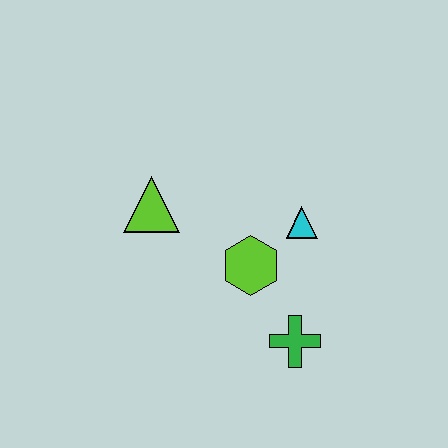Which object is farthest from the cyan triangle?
The lime triangle is farthest from the cyan triangle.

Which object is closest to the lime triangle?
The lime hexagon is closest to the lime triangle.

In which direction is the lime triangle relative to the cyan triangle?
The lime triangle is to the left of the cyan triangle.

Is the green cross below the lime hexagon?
Yes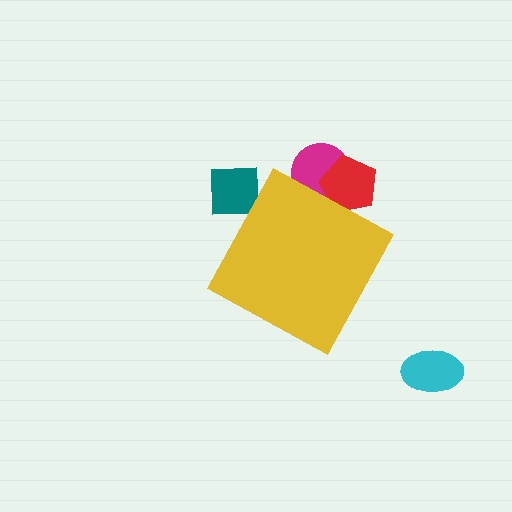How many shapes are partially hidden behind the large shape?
3 shapes are partially hidden.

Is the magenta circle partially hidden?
Yes, the magenta circle is partially hidden behind the yellow diamond.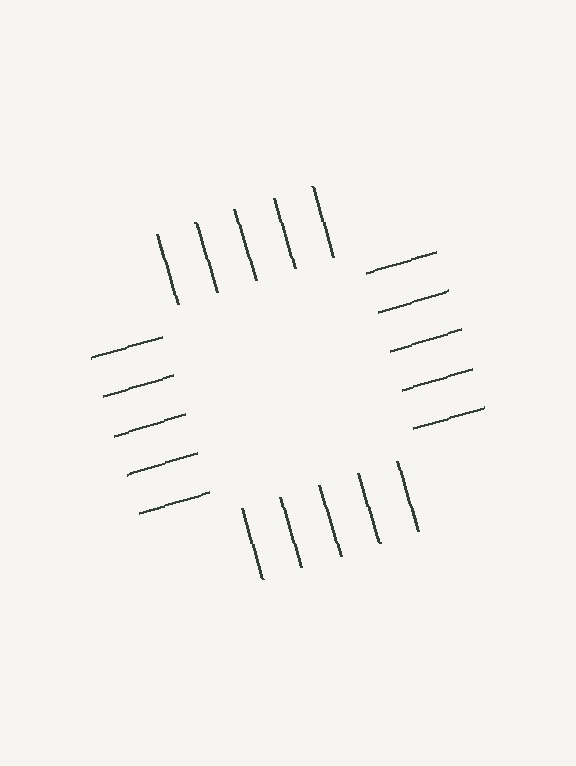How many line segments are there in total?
20 — 5 along each of the 4 edges.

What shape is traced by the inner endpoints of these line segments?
An illusory square — the line segments terminate on its edges but no continuous stroke is drawn.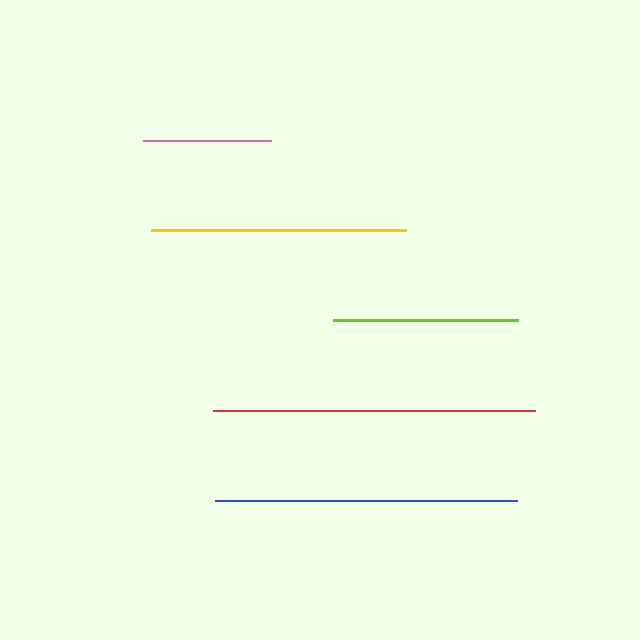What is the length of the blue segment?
The blue segment is approximately 302 pixels long.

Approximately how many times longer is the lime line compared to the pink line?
The lime line is approximately 1.4 times the length of the pink line.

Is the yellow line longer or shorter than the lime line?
The yellow line is longer than the lime line.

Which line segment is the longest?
The red line is the longest at approximately 322 pixels.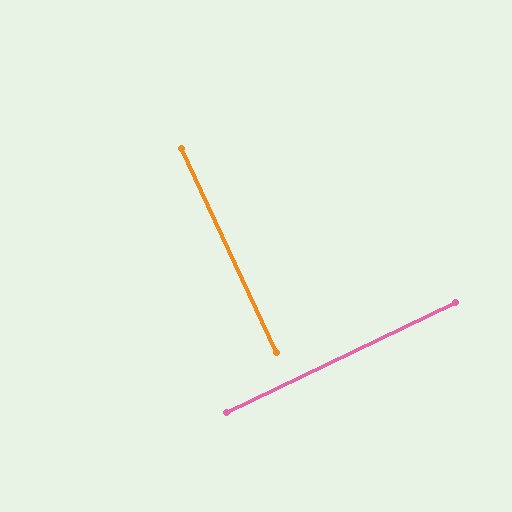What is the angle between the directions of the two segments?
Approximately 89 degrees.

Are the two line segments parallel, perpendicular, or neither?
Perpendicular — they meet at approximately 89°.